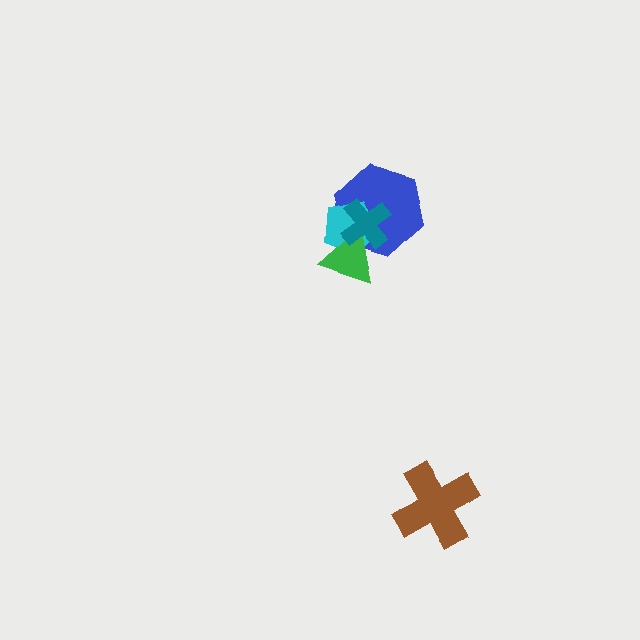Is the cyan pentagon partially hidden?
Yes, it is partially covered by another shape.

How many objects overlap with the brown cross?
0 objects overlap with the brown cross.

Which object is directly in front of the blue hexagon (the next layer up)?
The cyan pentagon is directly in front of the blue hexagon.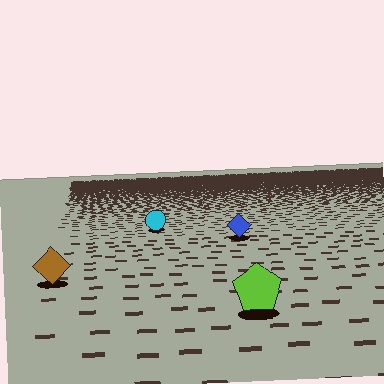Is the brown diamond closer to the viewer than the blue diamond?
Yes. The brown diamond is closer — you can tell from the texture gradient: the ground texture is coarser near it.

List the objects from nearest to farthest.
From nearest to farthest: the lime pentagon, the brown diamond, the blue diamond, the cyan circle.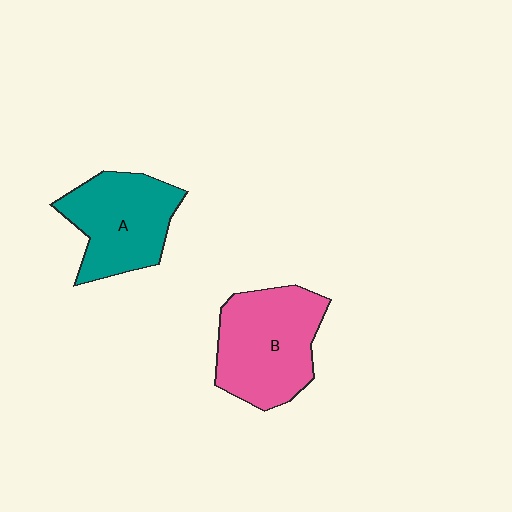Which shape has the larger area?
Shape B (pink).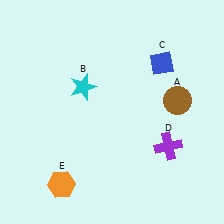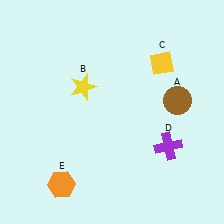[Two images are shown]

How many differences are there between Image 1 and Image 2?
There are 2 differences between the two images.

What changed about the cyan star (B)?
In Image 1, B is cyan. In Image 2, it changed to yellow.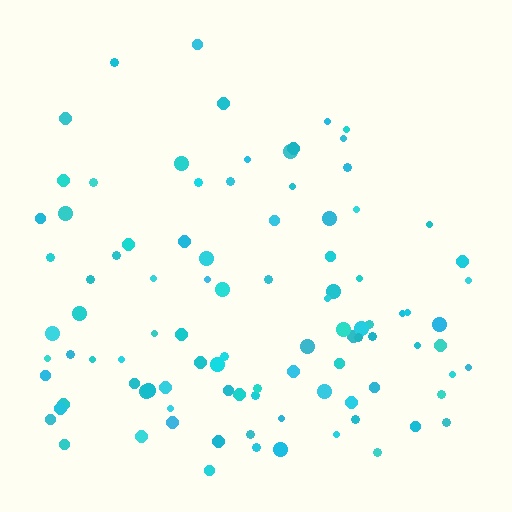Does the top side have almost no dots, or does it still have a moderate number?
Still a moderate number, just noticeably fewer than the bottom.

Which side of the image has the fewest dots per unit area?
The top.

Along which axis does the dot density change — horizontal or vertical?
Vertical.